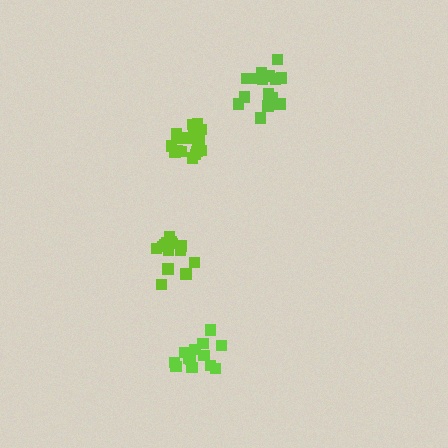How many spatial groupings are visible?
There are 4 spatial groupings.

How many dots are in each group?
Group 1: 13 dots, Group 2: 17 dots, Group 3: 15 dots, Group 4: 15 dots (60 total).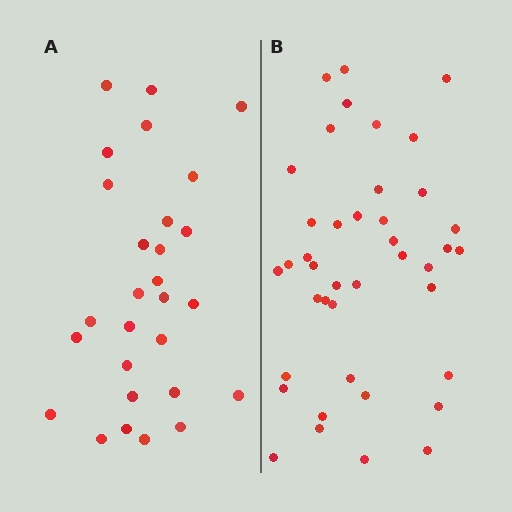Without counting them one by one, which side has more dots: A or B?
Region B (the right region) has more dots.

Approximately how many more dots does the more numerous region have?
Region B has approximately 15 more dots than region A.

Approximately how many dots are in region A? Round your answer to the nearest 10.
About 30 dots. (The exact count is 28, which rounds to 30.)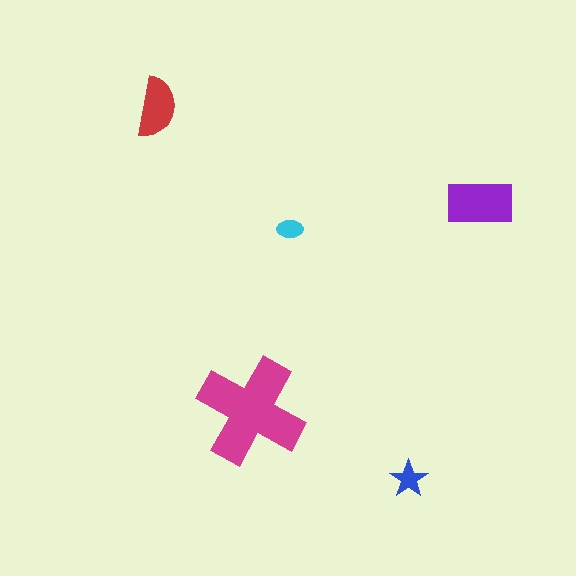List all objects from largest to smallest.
The magenta cross, the purple rectangle, the red semicircle, the blue star, the cyan ellipse.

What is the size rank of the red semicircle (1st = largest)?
3rd.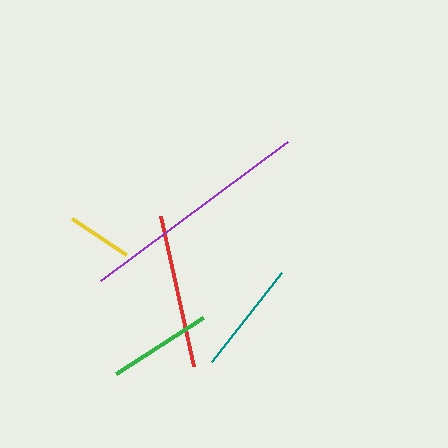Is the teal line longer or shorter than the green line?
The teal line is longer than the green line.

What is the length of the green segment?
The green segment is approximately 104 pixels long.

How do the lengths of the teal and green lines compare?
The teal and green lines are approximately the same length.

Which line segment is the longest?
The purple line is the longest at approximately 233 pixels.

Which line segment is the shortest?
The yellow line is the shortest at approximately 65 pixels.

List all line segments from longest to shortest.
From longest to shortest: purple, red, teal, green, yellow.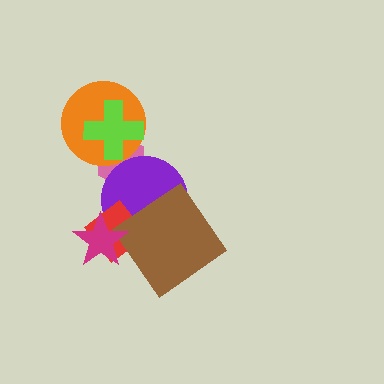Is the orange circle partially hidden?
Yes, it is partially covered by another shape.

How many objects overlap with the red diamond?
3 objects overlap with the red diamond.